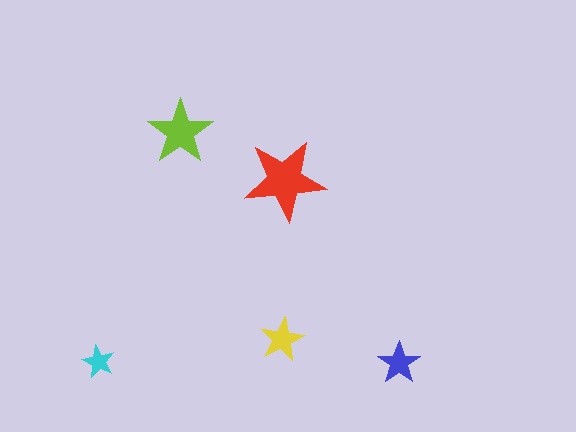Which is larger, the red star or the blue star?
The red one.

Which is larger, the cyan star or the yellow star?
The yellow one.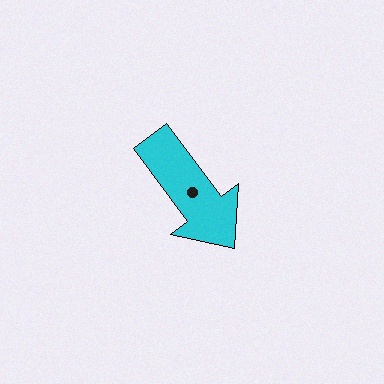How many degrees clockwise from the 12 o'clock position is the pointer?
Approximately 143 degrees.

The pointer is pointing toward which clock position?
Roughly 5 o'clock.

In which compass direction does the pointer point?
Southeast.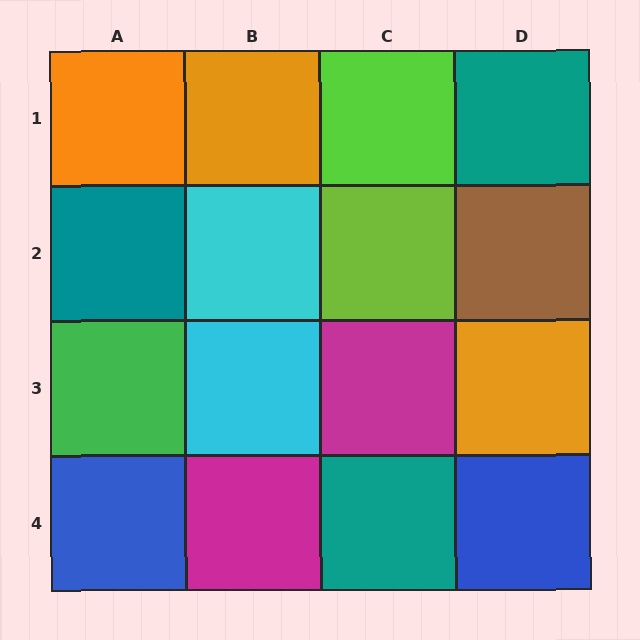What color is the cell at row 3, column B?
Cyan.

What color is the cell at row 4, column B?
Magenta.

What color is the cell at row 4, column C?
Teal.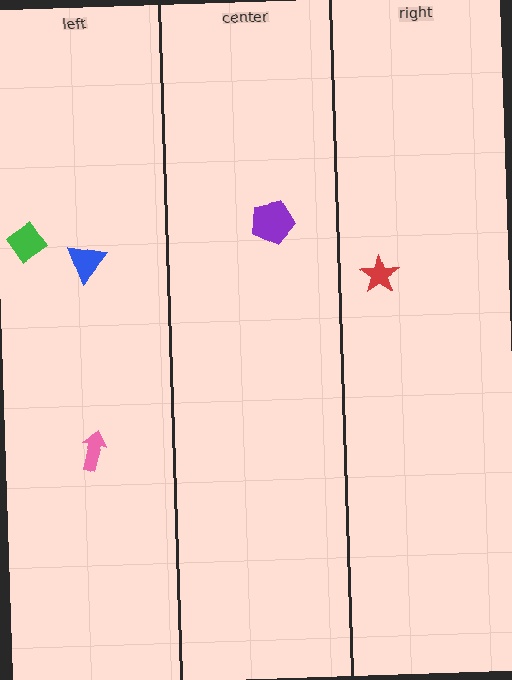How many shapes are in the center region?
1.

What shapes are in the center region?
The purple pentagon.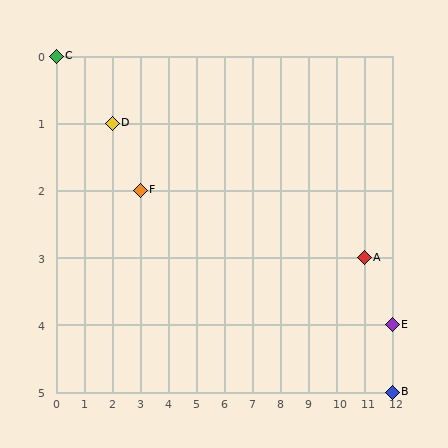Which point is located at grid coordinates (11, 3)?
Point A is at (11, 3).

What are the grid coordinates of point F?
Point F is at grid coordinates (3, 2).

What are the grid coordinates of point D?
Point D is at grid coordinates (2, 1).